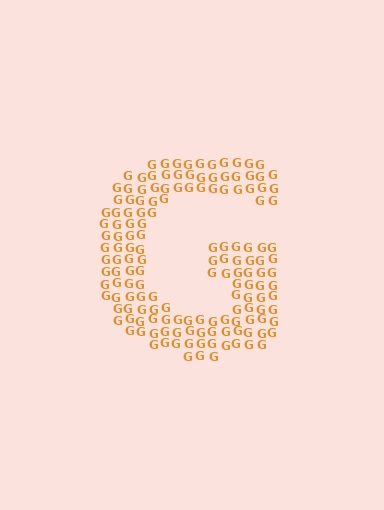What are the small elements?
The small elements are letter G's.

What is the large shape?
The large shape is the letter G.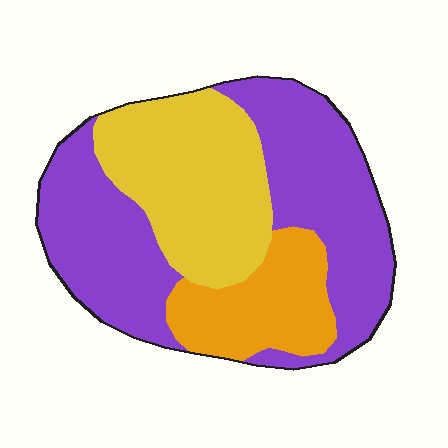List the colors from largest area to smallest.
From largest to smallest: purple, yellow, orange.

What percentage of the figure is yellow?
Yellow covers about 30% of the figure.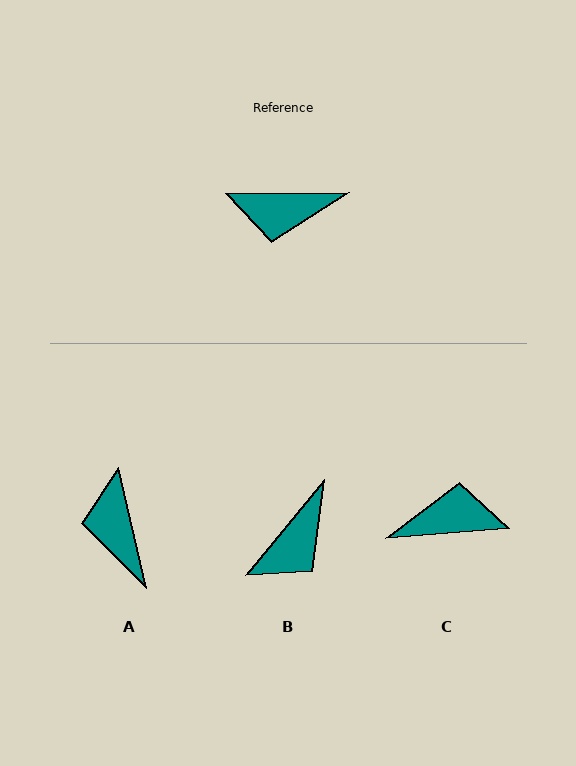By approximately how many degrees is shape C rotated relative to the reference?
Approximately 176 degrees clockwise.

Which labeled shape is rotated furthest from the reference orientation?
C, about 176 degrees away.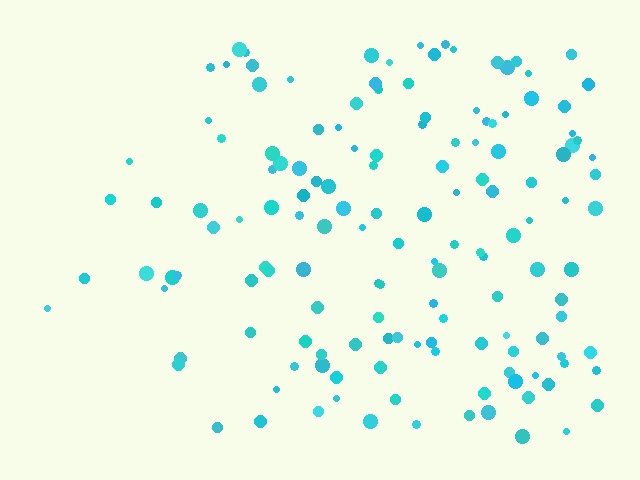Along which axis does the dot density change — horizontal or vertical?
Horizontal.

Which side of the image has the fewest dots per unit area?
The left.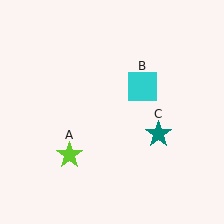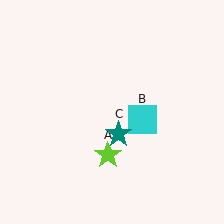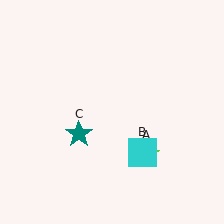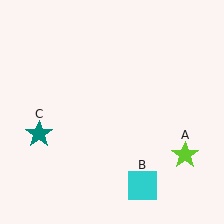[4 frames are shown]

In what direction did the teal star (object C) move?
The teal star (object C) moved left.